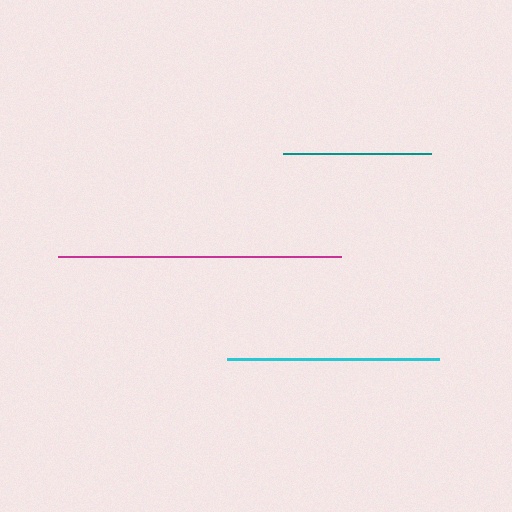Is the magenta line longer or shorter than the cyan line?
The magenta line is longer than the cyan line.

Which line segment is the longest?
The magenta line is the longest at approximately 283 pixels.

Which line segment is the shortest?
The teal line is the shortest at approximately 148 pixels.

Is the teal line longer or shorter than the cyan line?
The cyan line is longer than the teal line.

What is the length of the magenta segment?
The magenta segment is approximately 283 pixels long.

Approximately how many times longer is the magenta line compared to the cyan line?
The magenta line is approximately 1.3 times the length of the cyan line.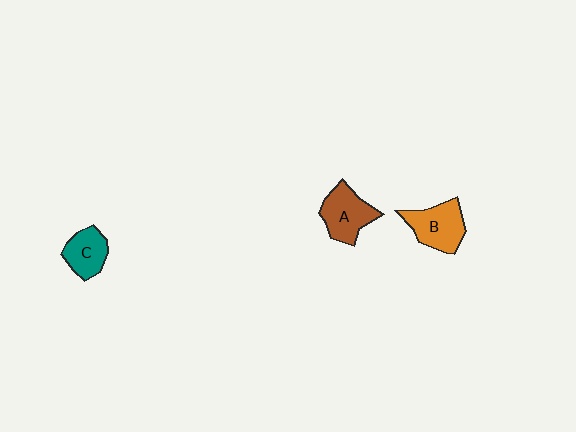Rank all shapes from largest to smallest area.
From largest to smallest: B (orange), A (brown), C (teal).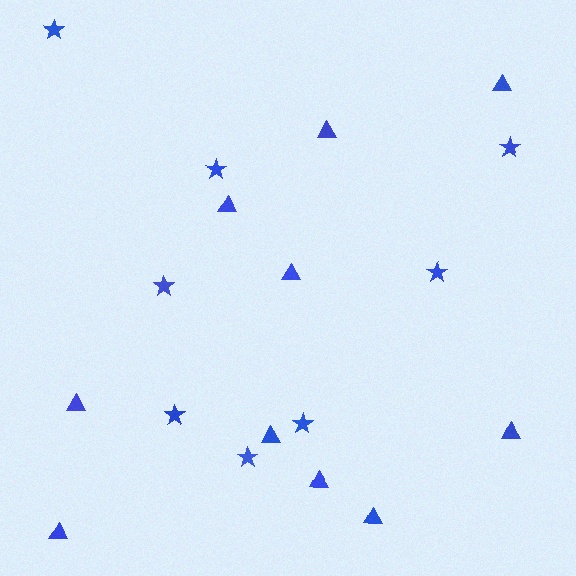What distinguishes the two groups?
There are 2 groups: one group of triangles (10) and one group of stars (8).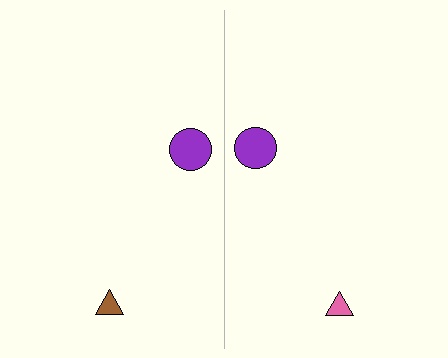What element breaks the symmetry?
The pink triangle on the right side breaks the symmetry — its mirror counterpart is brown.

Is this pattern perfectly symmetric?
No, the pattern is not perfectly symmetric. The pink triangle on the right side breaks the symmetry — its mirror counterpart is brown.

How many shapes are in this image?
There are 4 shapes in this image.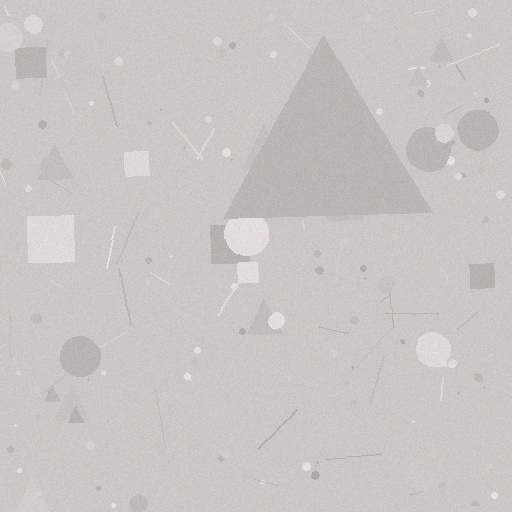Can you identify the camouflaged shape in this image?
The camouflaged shape is a triangle.